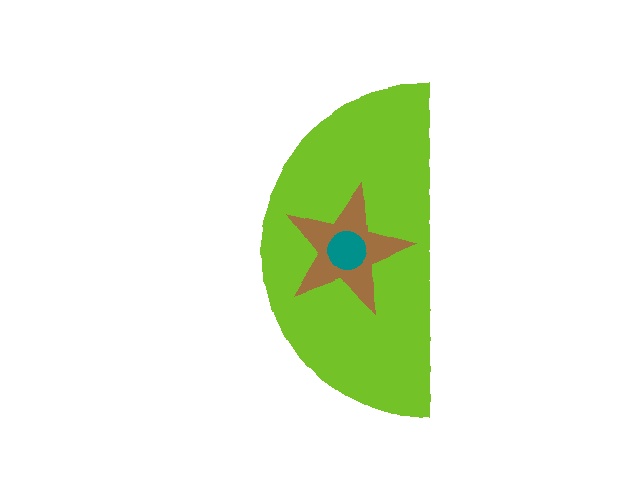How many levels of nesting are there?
3.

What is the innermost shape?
The teal circle.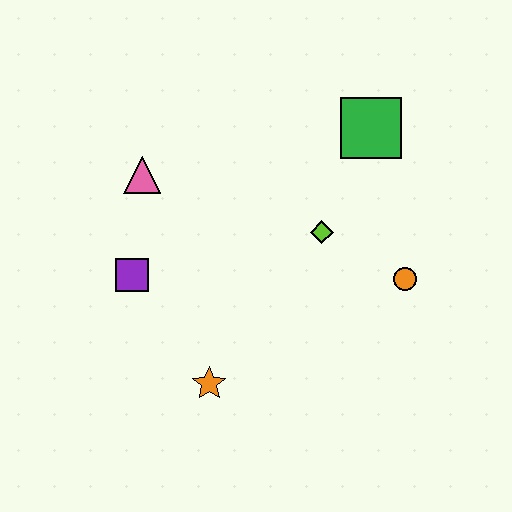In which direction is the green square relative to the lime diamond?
The green square is above the lime diamond.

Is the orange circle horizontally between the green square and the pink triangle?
No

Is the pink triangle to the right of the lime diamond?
No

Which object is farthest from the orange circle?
The pink triangle is farthest from the orange circle.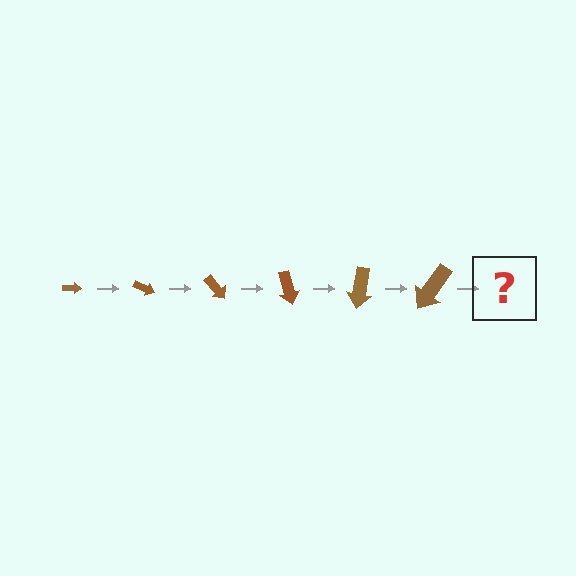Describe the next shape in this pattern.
It should be an arrow, larger than the previous one and rotated 150 degrees from the start.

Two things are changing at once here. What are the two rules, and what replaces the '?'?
The two rules are that the arrow grows larger each step and it rotates 25 degrees each step. The '?' should be an arrow, larger than the previous one and rotated 150 degrees from the start.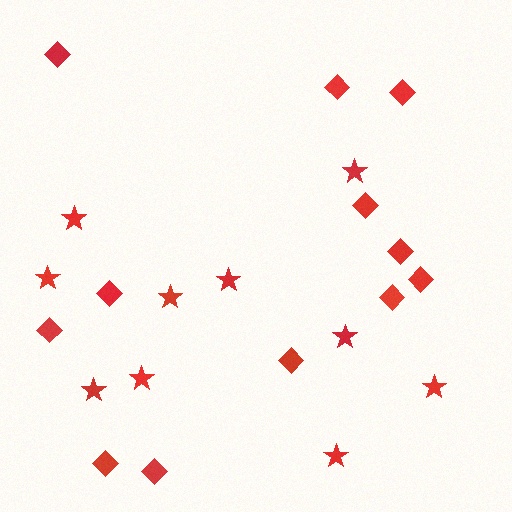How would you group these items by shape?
There are 2 groups: one group of diamonds (12) and one group of stars (10).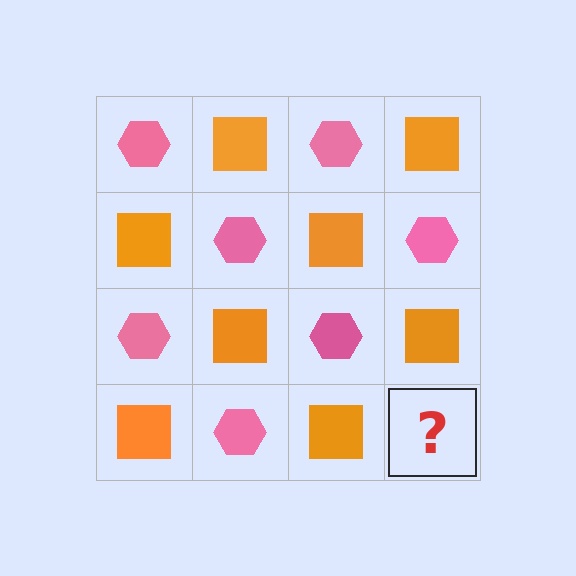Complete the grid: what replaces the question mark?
The question mark should be replaced with a pink hexagon.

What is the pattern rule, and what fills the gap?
The rule is that it alternates pink hexagon and orange square in a checkerboard pattern. The gap should be filled with a pink hexagon.